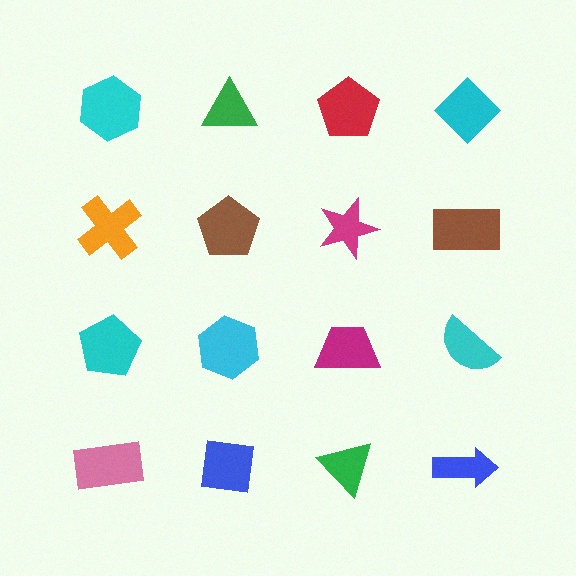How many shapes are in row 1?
4 shapes.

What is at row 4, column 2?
A blue square.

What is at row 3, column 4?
A cyan semicircle.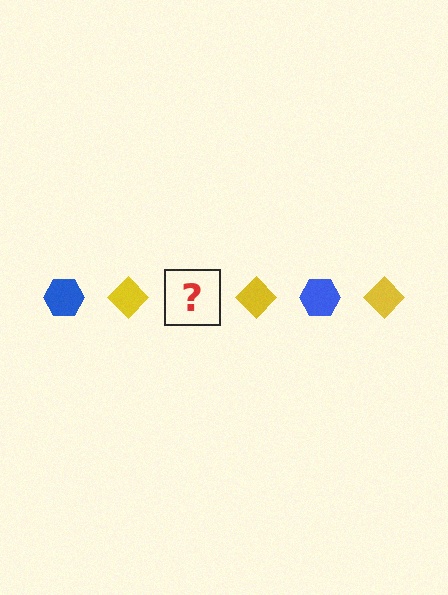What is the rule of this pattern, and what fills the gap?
The rule is that the pattern alternates between blue hexagon and yellow diamond. The gap should be filled with a blue hexagon.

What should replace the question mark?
The question mark should be replaced with a blue hexagon.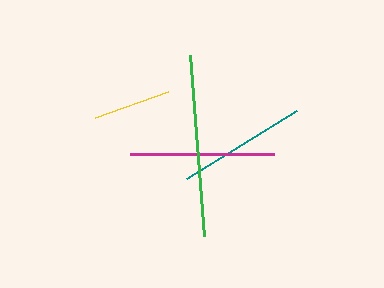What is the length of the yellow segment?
The yellow segment is approximately 77 pixels long.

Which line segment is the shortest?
The yellow line is the shortest at approximately 77 pixels.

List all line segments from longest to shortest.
From longest to shortest: green, magenta, teal, yellow.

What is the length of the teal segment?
The teal segment is approximately 130 pixels long.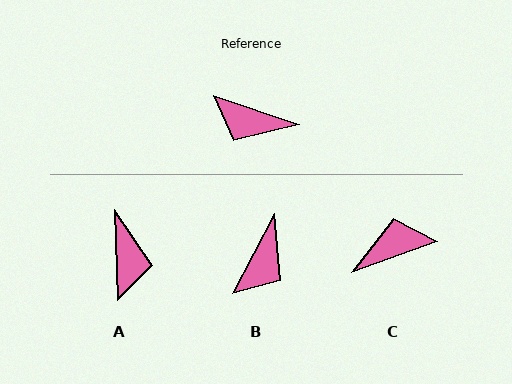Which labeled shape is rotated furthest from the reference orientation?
C, about 142 degrees away.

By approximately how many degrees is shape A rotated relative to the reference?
Approximately 110 degrees counter-clockwise.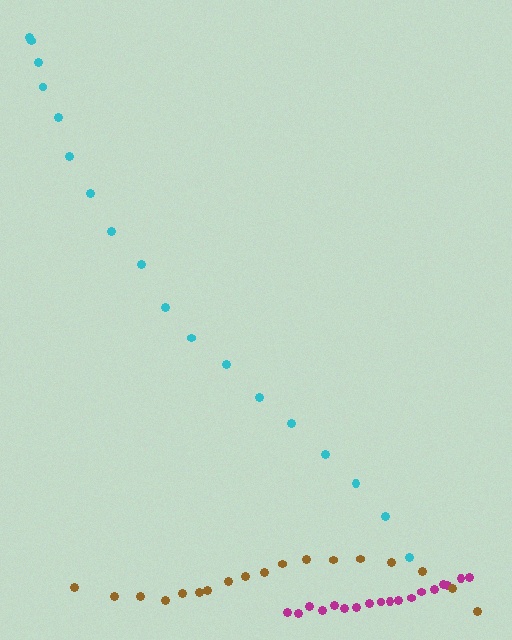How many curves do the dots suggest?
There are 3 distinct paths.